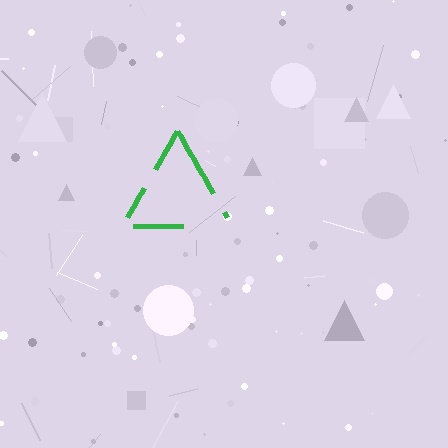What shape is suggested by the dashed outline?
The dashed outline suggests a triangle.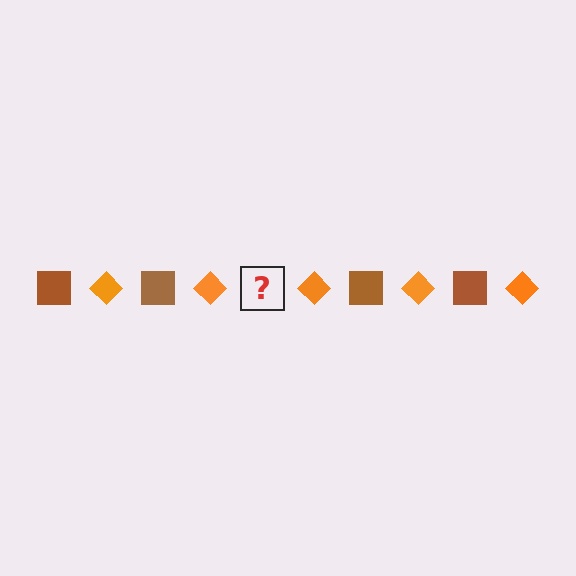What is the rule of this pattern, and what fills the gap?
The rule is that the pattern alternates between brown square and orange diamond. The gap should be filled with a brown square.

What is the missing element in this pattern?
The missing element is a brown square.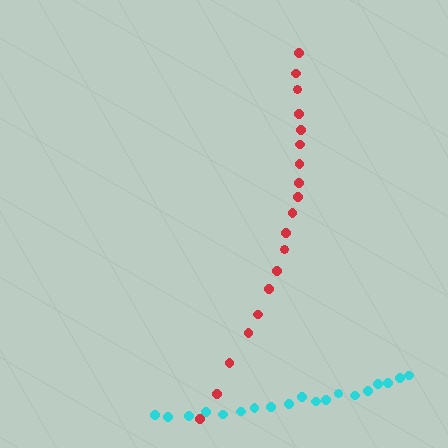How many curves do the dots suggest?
There are 2 distinct paths.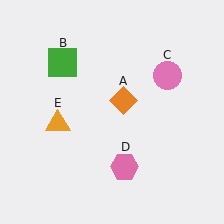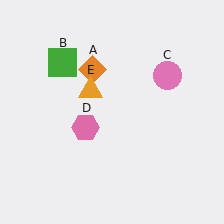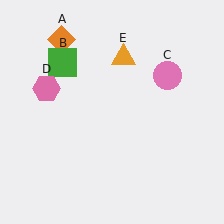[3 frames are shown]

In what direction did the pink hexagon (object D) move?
The pink hexagon (object D) moved up and to the left.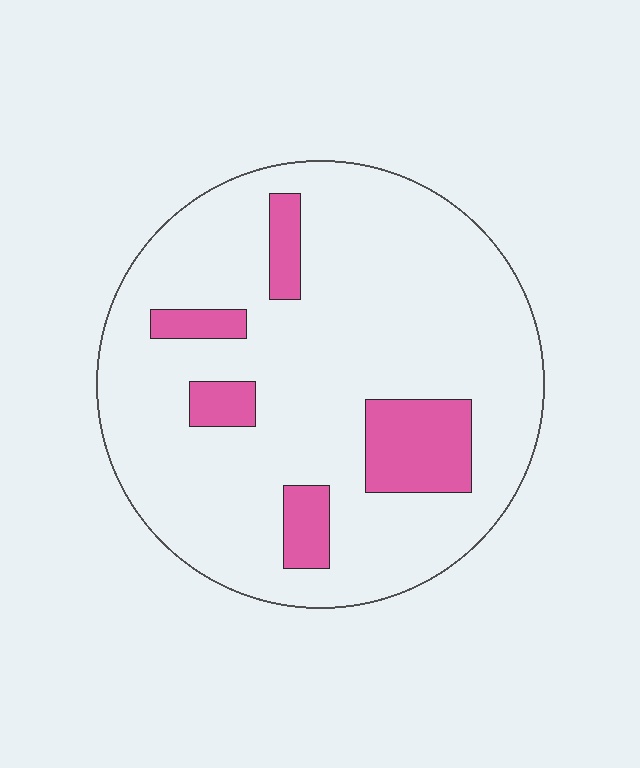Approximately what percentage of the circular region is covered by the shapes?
Approximately 15%.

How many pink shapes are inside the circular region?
5.